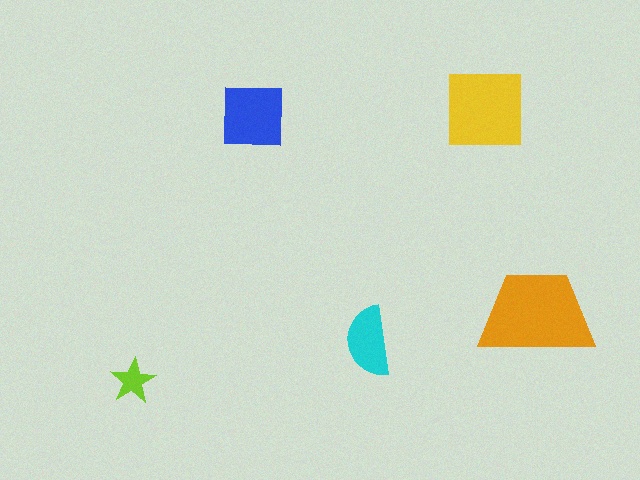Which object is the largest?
The orange trapezoid.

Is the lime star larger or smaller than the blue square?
Smaller.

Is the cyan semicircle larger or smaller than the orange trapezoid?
Smaller.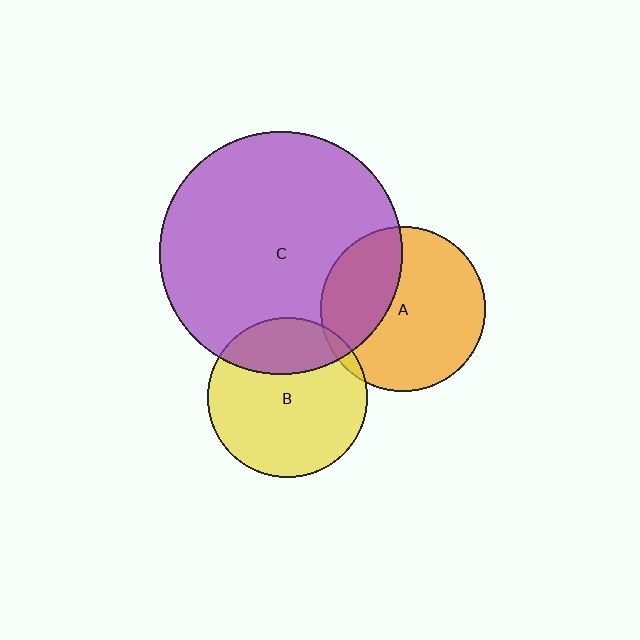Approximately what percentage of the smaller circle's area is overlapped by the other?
Approximately 35%.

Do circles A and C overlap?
Yes.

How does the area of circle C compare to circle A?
Approximately 2.2 times.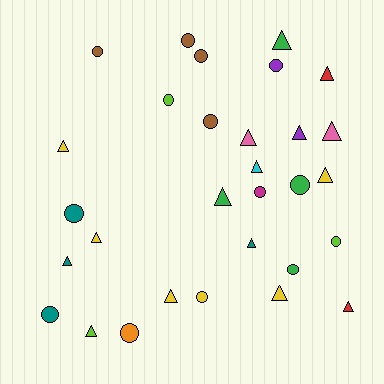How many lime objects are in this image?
There are 3 lime objects.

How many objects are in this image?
There are 30 objects.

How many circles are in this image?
There are 14 circles.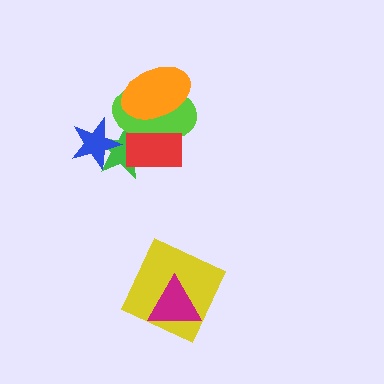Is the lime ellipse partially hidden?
Yes, it is partially covered by another shape.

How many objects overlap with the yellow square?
1 object overlaps with the yellow square.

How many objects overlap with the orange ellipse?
2 objects overlap with the orange ellipse.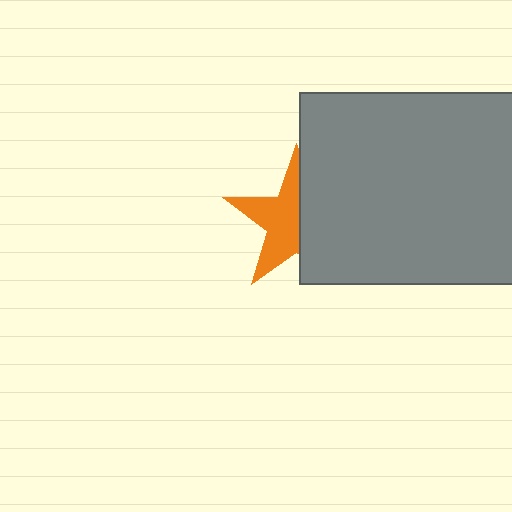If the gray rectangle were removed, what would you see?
You would see the complete orange star.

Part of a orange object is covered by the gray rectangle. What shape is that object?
It is a star.